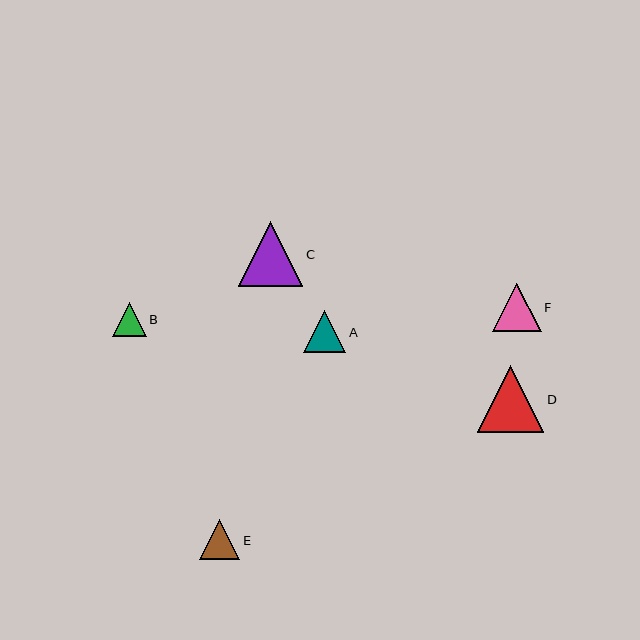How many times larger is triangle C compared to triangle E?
Triangle C is approximately 1.6 times the size of triangle E.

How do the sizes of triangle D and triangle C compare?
Triangle D and triangle C are approximately the same size.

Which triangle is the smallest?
Triangle B is the smallest with a size of approximately 33 pixels.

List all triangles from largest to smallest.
From largest to smallest: D, C, F, A, E, B.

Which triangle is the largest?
Triangle D is the largest with a size of approximately 66 pixels.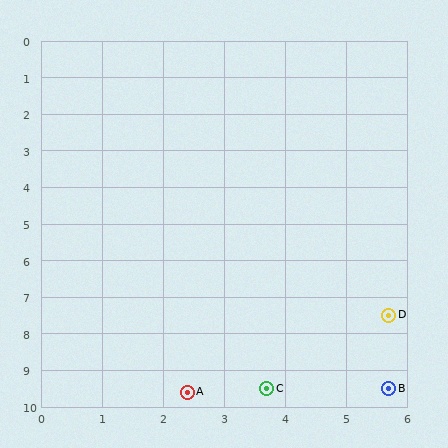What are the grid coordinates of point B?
Point B is at approximately (5.7, 9.5).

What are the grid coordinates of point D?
Point D is at approximately (5.7, 7.5).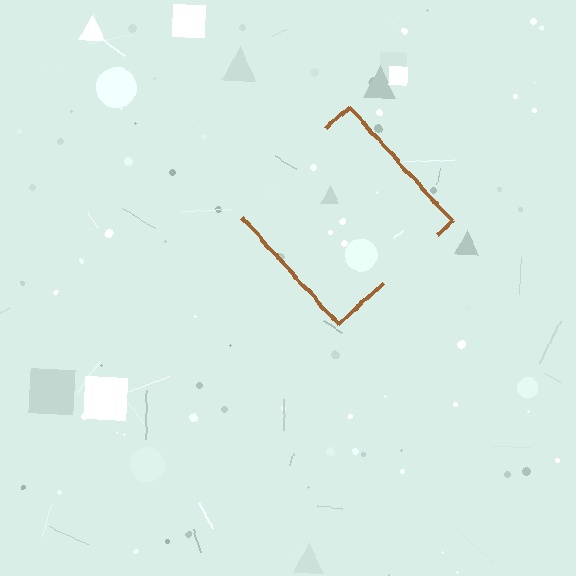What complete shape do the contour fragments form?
The contour fragments form a diamond.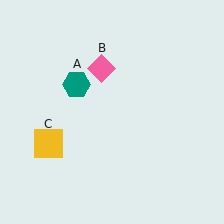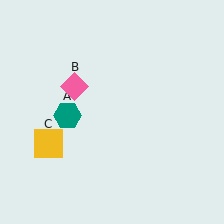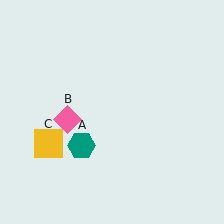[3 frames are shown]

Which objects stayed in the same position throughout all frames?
Yellow square (object C) remained stationary.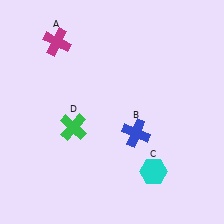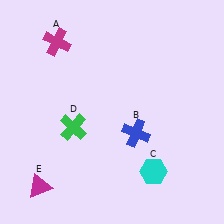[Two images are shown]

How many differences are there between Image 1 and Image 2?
There is 1 difference between the two images.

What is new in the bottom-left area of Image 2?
A magenta triangle (E) was added in the bottom-left area of Image 2.